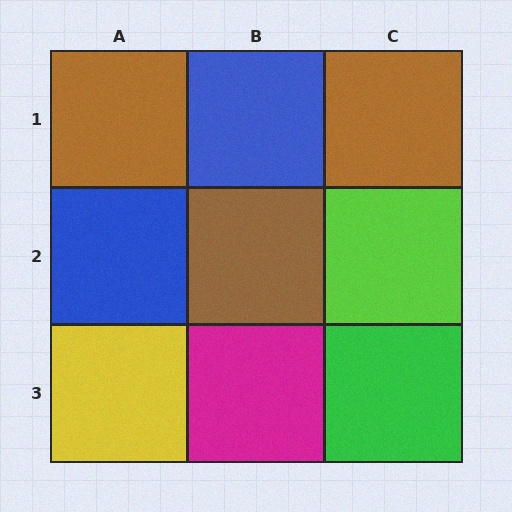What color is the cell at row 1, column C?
Brown.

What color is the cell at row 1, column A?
Brown.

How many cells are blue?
2 cells are blue.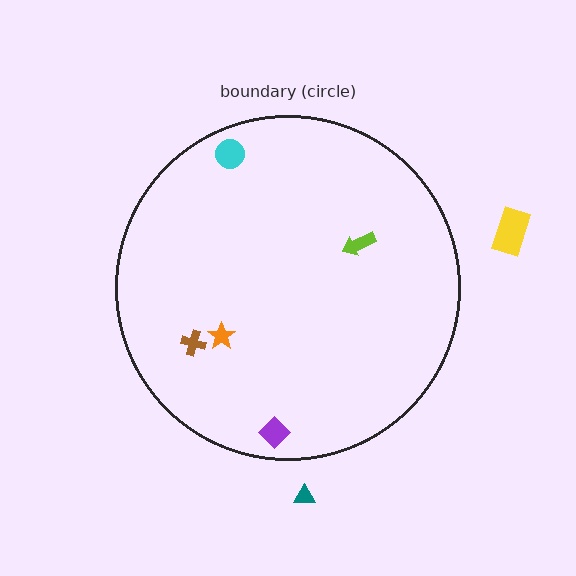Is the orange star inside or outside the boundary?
Inside.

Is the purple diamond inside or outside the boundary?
Inside.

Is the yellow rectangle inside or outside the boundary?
Outside.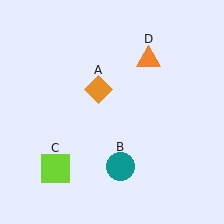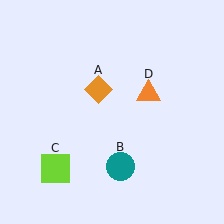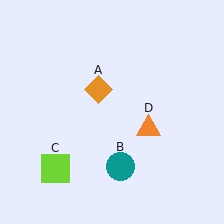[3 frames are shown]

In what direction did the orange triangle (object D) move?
The orange triangle (object D) moved down.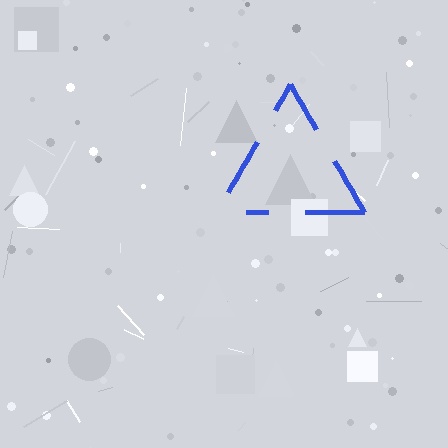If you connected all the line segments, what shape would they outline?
They would outline a triangle.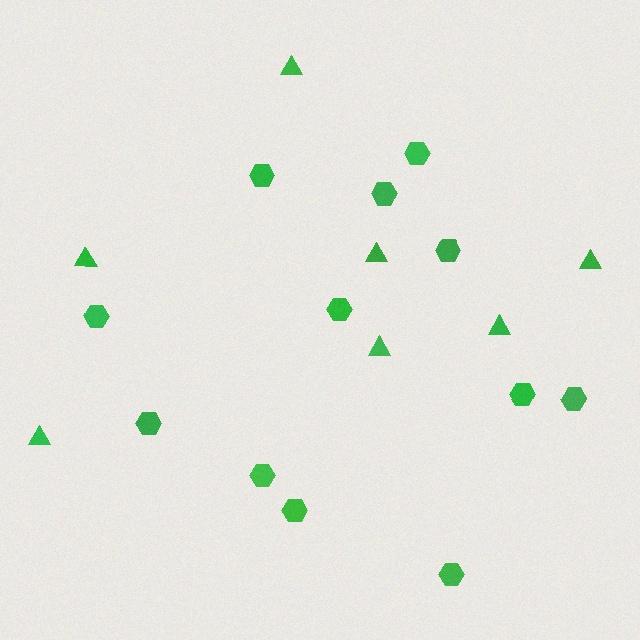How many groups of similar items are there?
There are 2 groups: one group of hexagons (12) and one group of triangles (7).